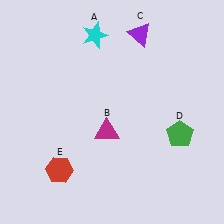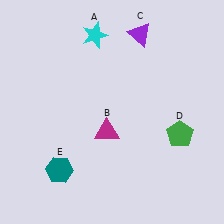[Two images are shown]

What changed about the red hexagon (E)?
In Image 1, E is red. In Image 2, it changed to teal.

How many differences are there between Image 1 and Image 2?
There is 1 difference between the two images.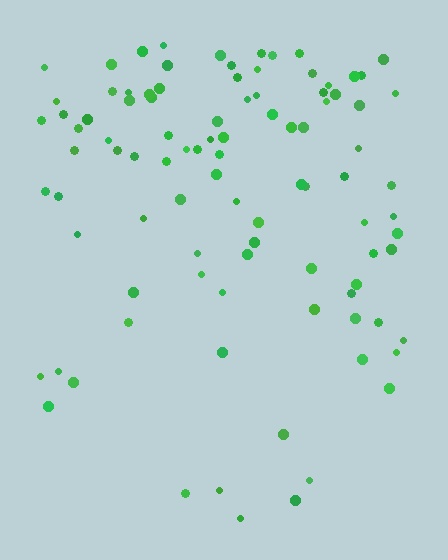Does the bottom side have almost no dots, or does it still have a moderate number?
Still a moderate number, just noticeably fewer than the top.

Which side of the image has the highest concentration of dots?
The top.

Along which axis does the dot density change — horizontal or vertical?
Vertical.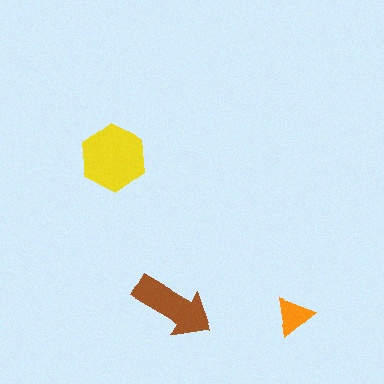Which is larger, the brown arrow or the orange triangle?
The brown arrow.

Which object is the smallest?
The orange triangle.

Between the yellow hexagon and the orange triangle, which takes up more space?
The yellow hexagon.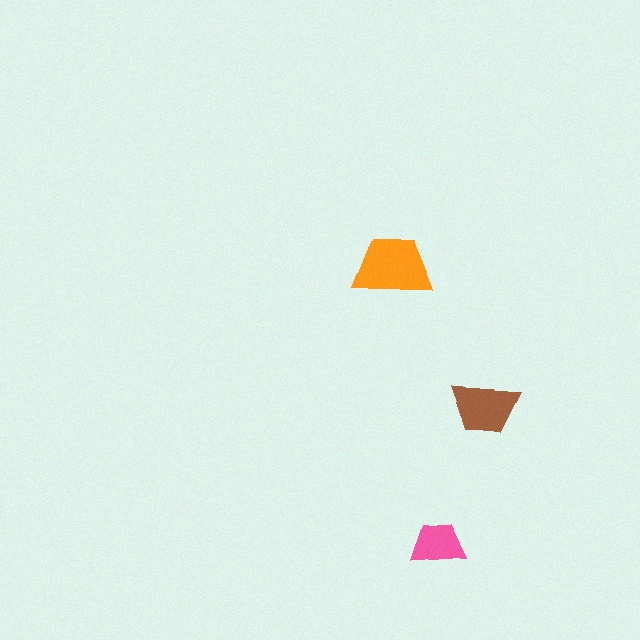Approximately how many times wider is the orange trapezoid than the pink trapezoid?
About 1.5 times wider.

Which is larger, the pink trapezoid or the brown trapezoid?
The brown one.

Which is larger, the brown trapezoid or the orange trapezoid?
The orange one.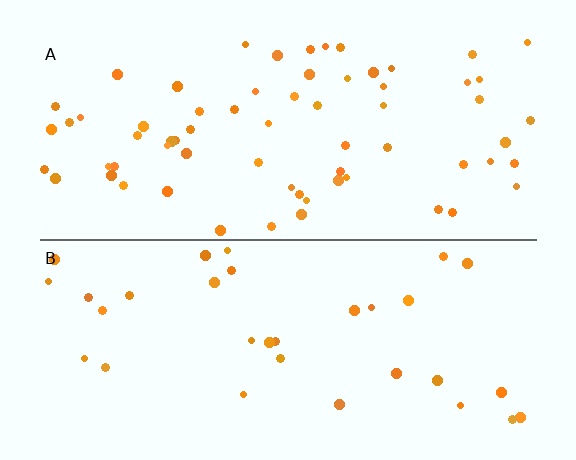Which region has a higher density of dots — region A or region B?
A (the top).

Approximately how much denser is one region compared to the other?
Approximately 2.0× — region A over region B.